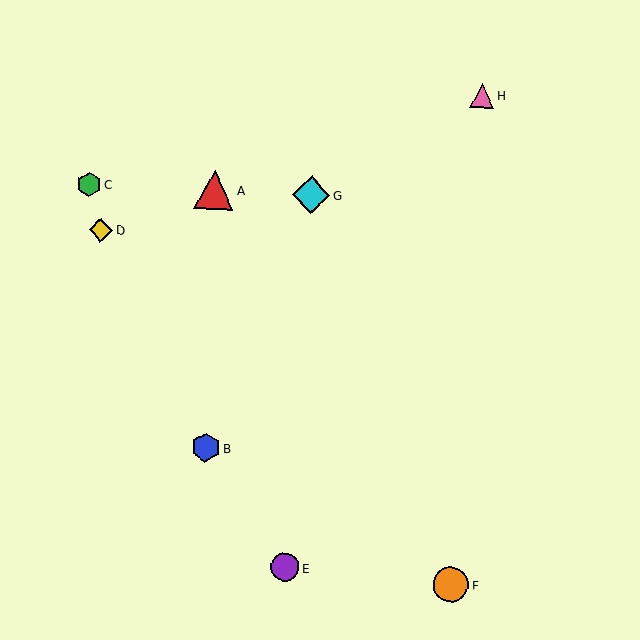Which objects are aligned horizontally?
Objects A, C, G are aligned horizontally.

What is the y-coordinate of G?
Object G is at y≈195.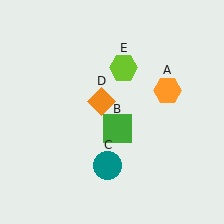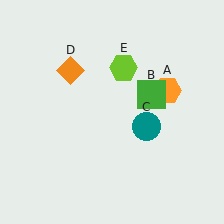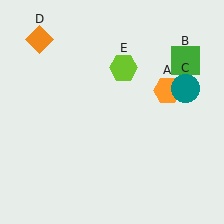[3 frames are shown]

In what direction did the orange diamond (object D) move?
The orange diamond (object D) moved up and to the left.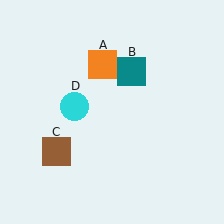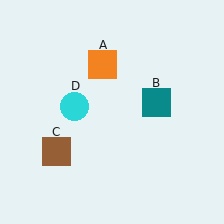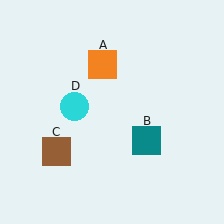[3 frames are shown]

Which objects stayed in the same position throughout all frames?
Orange square (object A) and brown square (object C) and cyan circle (object D) remained stationary.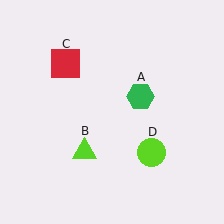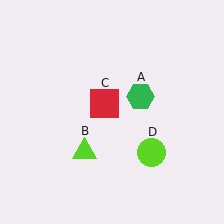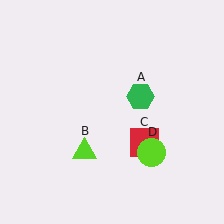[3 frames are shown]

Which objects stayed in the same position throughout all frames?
Green hexagon (object A) and lime triangle (object B) and lime circle (object D) remained stationary.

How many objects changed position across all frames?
1 object changed position: red square (object C).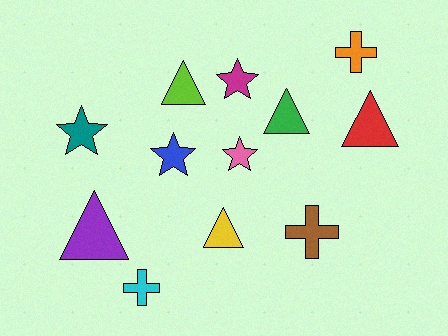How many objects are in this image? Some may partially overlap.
There are 12 objects.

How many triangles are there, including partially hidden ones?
There are 5 triangles.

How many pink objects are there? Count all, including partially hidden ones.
There is 1 pink object.